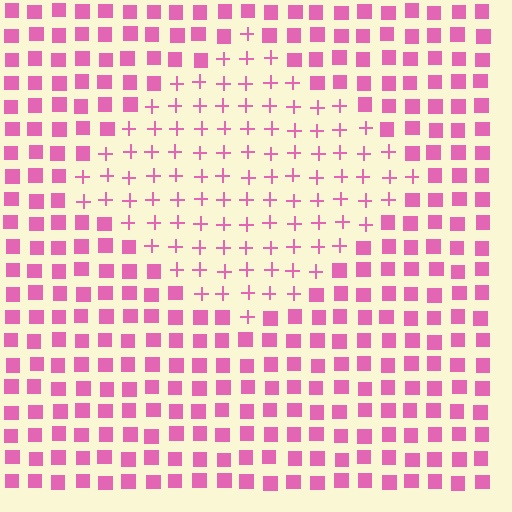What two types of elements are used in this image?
The image uses plus signs inside the diamond region and squares outside it.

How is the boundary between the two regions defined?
The boundary is defined by a change in element shape: plus signs inside vs. squares outside. All elements share the same color and spacing.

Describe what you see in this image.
The image is filled with small pink elements arranged in a uniform grid. A diamond-shaped region contains plus signs, while the surrounding area contains squares. The boundary is defined purely by the change in element shape.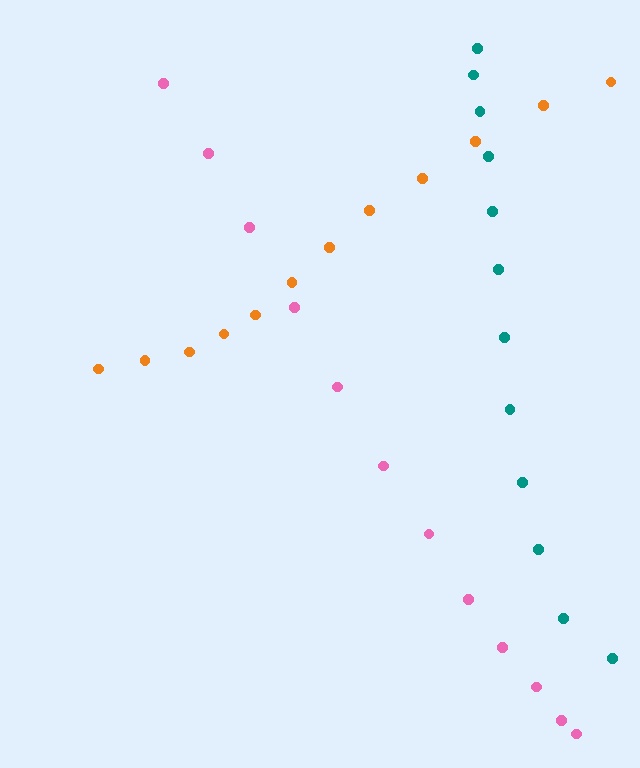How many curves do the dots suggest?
There are 3 distinct paths.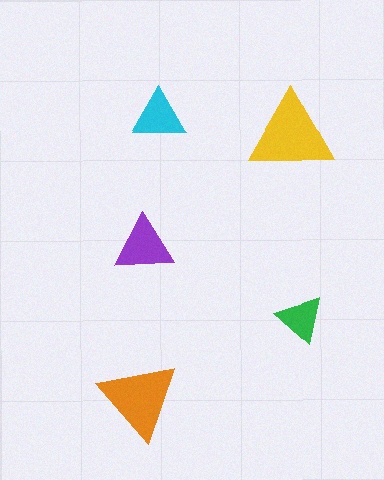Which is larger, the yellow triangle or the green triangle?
The yellow one.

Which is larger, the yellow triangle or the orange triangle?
The yellow one.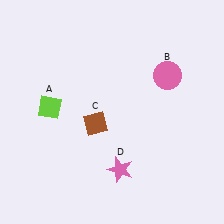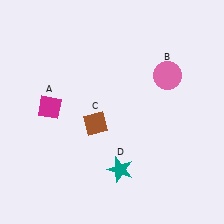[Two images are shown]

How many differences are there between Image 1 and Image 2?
There are 2 differences between the two images.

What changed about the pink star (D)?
In Image 1, D is pink. In Image 2, it changed to teal.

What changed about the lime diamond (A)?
In Image 1, A is lime. In Image 2, it changed to magenta.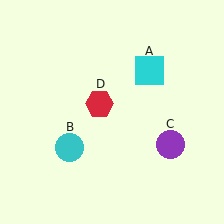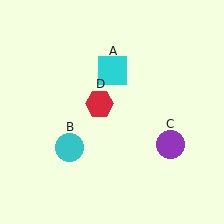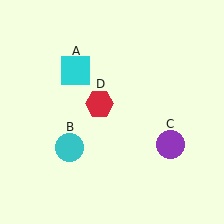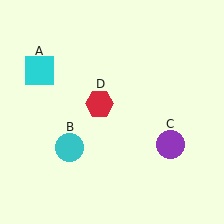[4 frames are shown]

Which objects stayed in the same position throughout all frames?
Cyan circle (object B) and purple circle (object C) and red hexagon (object D) remained stationary.